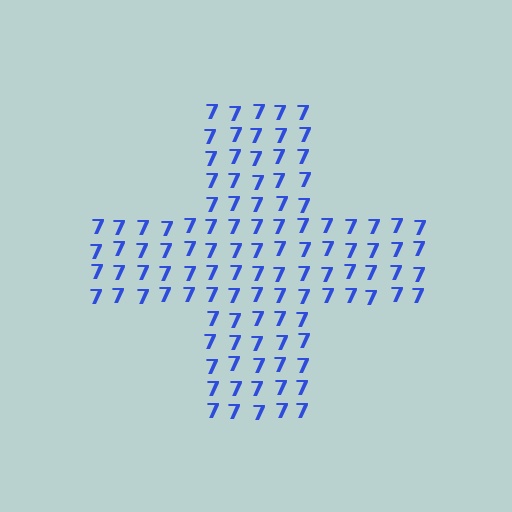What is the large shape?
The large shape is a cross.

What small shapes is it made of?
It is made of small digit 7's.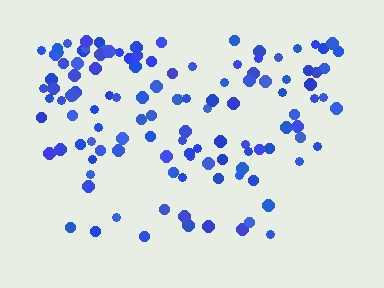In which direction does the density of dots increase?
From bottom to top, with the top side densest.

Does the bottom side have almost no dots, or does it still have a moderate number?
Still a moderate number, just noticeably fewer than the top.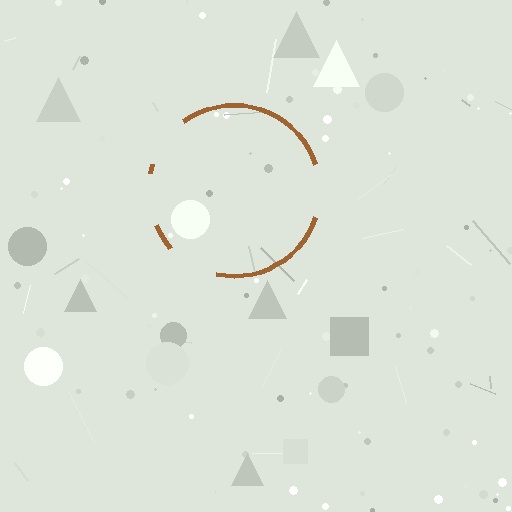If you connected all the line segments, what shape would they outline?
They would outline a circle.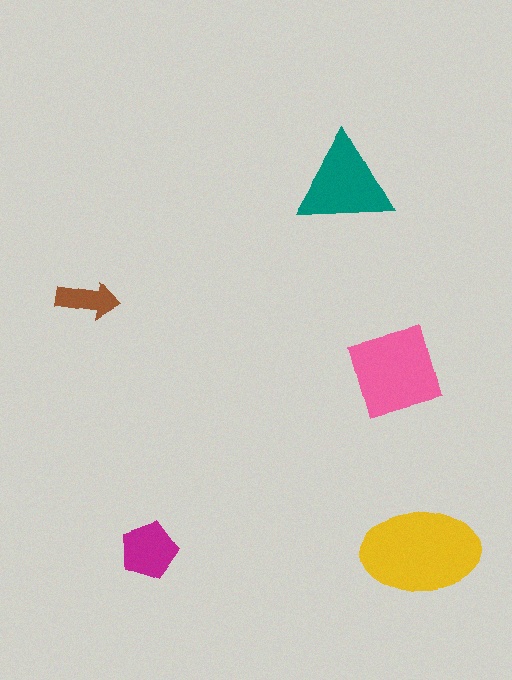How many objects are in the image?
There are 5 objects in the image.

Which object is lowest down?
The yellow ellipse is bottommost.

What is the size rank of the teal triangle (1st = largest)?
3rd.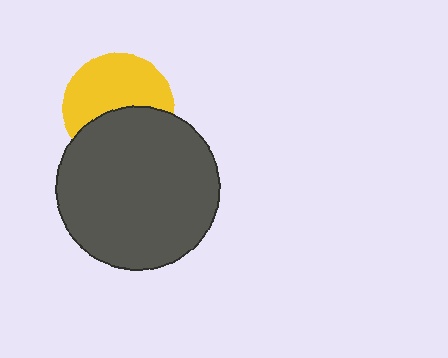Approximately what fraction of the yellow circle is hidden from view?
Roughly 43% of the yellow circle is hidden behind the dark gray circle.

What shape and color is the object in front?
The object in front is a dark gray circle.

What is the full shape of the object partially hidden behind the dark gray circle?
The partially hidden object is a yellow circle.